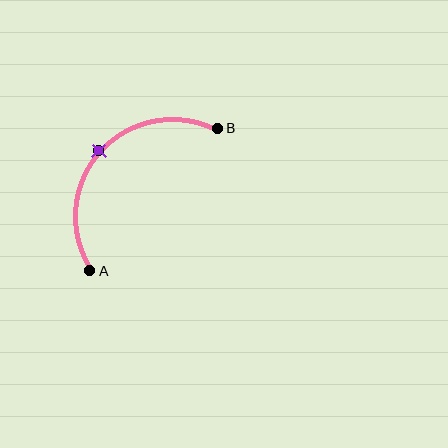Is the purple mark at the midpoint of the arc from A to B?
Yes. The purple mark lies on the arc at equal arc-length from both A and B — it is the arc midpoint.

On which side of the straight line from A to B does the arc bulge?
The arc bulges above and to the left of the straight line connecting A and B.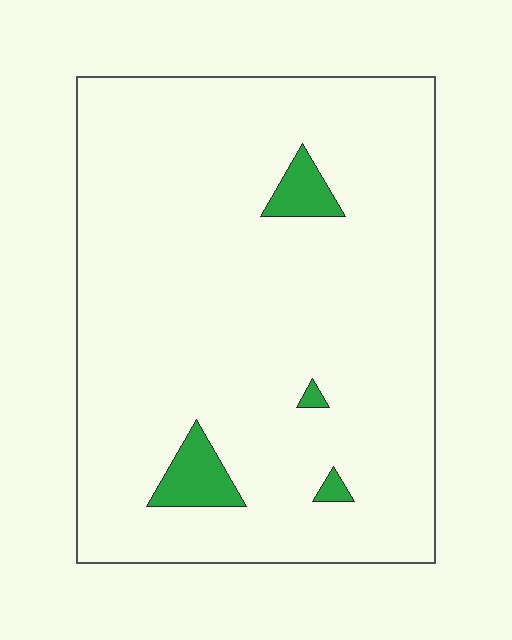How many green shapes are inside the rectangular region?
4.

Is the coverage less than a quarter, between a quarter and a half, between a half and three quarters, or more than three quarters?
Less than a quarter.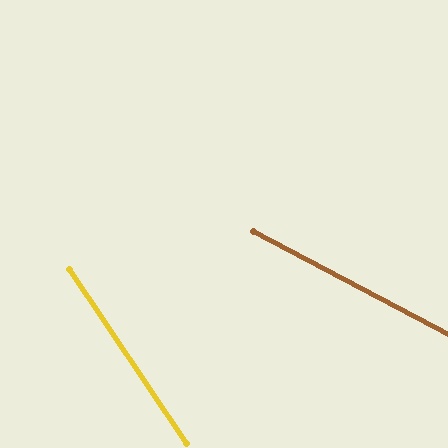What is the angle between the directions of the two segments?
Approximately 28 degrees.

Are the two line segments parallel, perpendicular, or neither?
Neither parallel nor perpendicular — they differ by about 28°.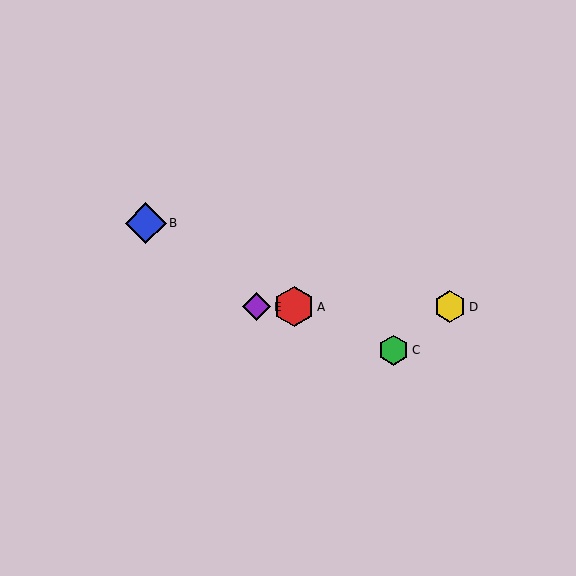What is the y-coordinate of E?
Object E is at y≈307.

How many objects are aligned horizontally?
3 objects (A, D, E) are aligned horizontally.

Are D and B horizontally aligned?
No, D is at y≈307 and B is at y≈223.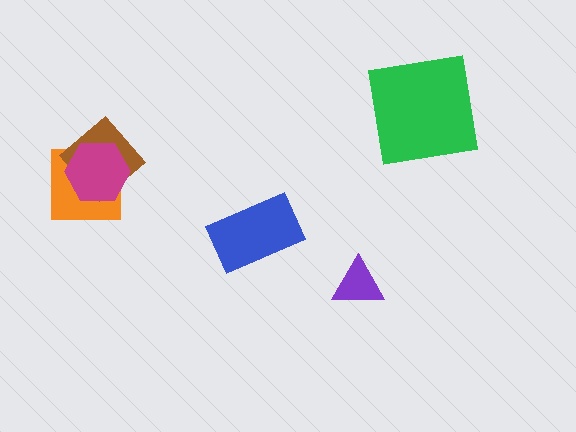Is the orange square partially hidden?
Yes, it is partially covered by another shape.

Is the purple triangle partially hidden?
No, no other shape covers it.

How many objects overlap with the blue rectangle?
0 objects overlap with the blue rectangle.